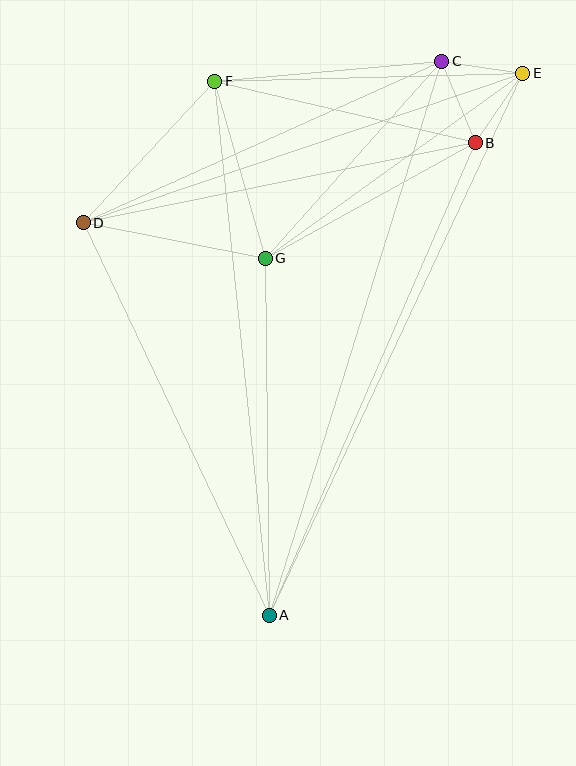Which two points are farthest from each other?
Points A and E are farthest from each other.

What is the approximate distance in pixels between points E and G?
The distance between E and G is approximately 317 pixels.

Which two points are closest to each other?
Points C and E are closest to each other.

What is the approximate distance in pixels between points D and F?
The distance between D and F is approximately 193 pixels.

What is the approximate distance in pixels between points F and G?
The distance between F and G is approximately 184 pixels.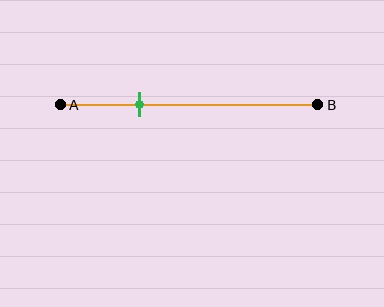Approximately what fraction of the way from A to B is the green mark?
The green mark is approximately 30% of the way from A to B.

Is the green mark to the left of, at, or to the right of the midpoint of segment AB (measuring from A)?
The green mark is to the left of the midpoint of segment AB.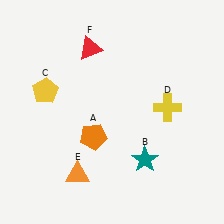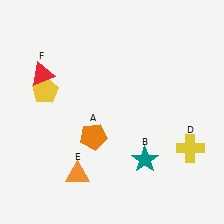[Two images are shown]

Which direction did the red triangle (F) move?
The red triangle (F) moved left.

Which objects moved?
The objects that moved are: the yellow cross (D), the red triangle (F).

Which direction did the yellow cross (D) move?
The yellow cross (D) moved down.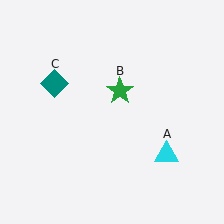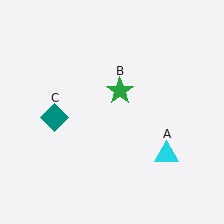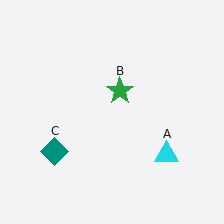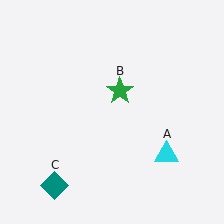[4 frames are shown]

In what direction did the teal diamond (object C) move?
The teal diamond (object C) moved down.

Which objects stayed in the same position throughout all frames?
Cyan triangle (object A) and green star (object B) remained stationary.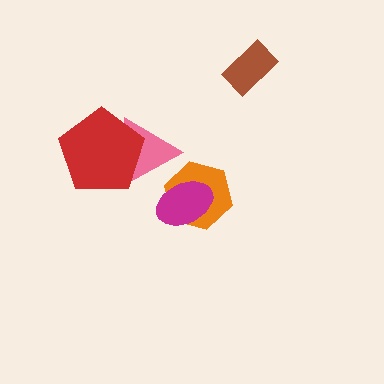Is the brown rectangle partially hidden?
No, no other shape covers it.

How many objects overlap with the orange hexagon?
1 object overlaps with the orange hexagon.